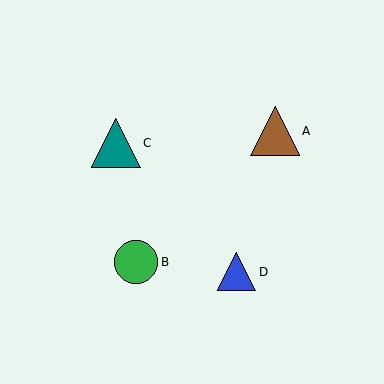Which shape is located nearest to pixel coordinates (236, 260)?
The blue triangle (labeled D) at (237, 272) is nearest to that location.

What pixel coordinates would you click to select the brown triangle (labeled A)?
Click at (275, 131) to select the brown triangle A.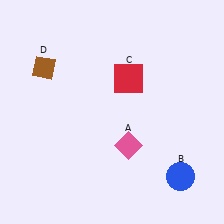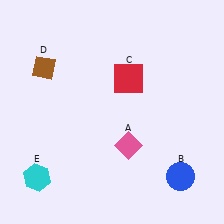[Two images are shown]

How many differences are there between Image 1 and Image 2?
There is 1 difference between the two images.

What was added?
A cyan hexagon (E) was added in Image 2.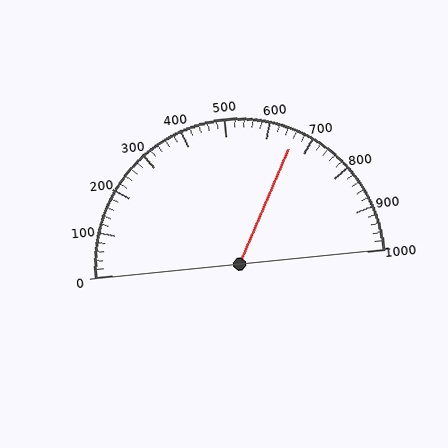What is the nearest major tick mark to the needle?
The nearest major tick mark is 700.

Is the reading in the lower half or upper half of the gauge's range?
The reading is in the upper half of the range (0 to 1000).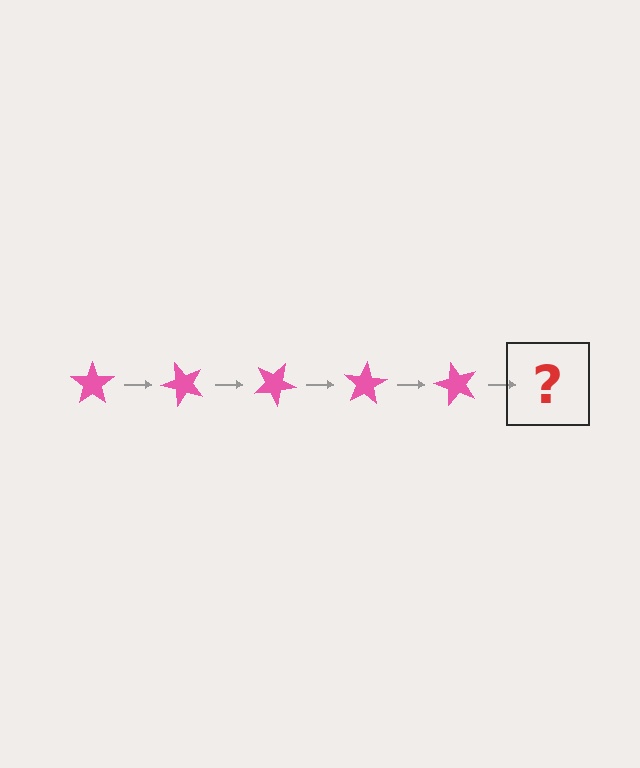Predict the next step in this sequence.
The next step is a pink star rotated 250 degrees.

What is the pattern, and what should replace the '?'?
The pattern is that the star rotates 50 degrees each step. The '?' should be a pink star rotated 250 degrees.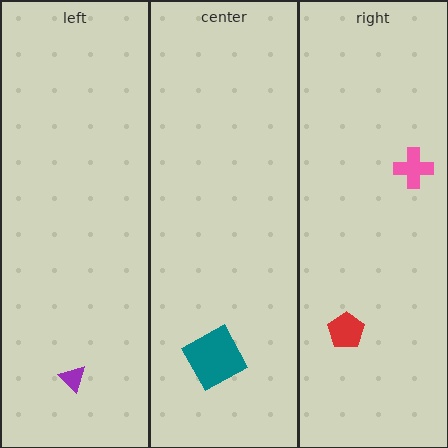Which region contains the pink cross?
The right region.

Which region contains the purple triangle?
The left region.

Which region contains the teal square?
The center region.